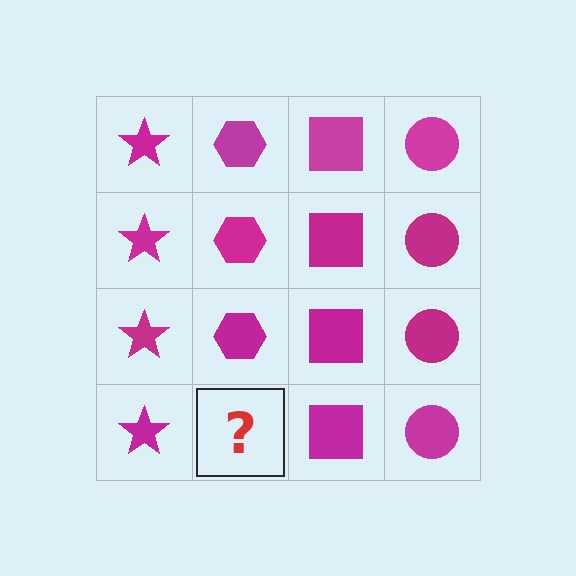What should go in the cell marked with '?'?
The missing cell should contain a magenta hexagon.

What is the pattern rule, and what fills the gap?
The rule is that each column has a consistent shape. The gap should be filled with a magenta hexagon.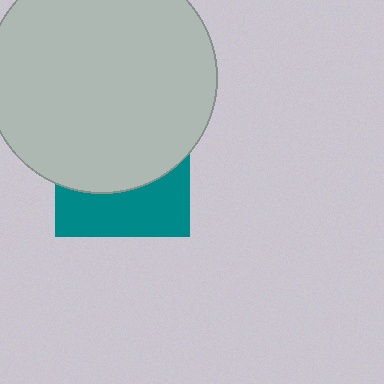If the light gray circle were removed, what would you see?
You would see the complete teal square.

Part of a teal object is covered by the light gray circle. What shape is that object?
It is a square.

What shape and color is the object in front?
The object in front is a light gray circle.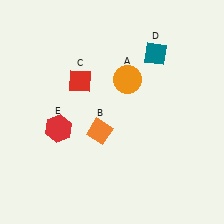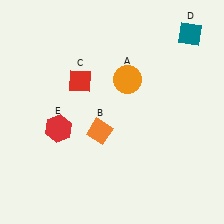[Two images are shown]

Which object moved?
The teal diamond (D) moved right.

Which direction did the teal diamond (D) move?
The teal diamond (D) moved right.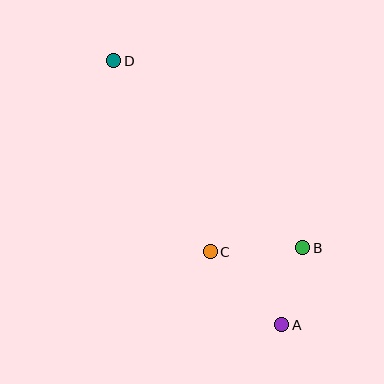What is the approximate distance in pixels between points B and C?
The distance between B and C is approximately 93 pixels.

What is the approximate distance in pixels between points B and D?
The distance between B and D is approximately 266 pixels.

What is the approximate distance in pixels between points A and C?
The distance between A and C is approximately 102 pixels.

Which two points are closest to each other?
Points A and B are closest to each other.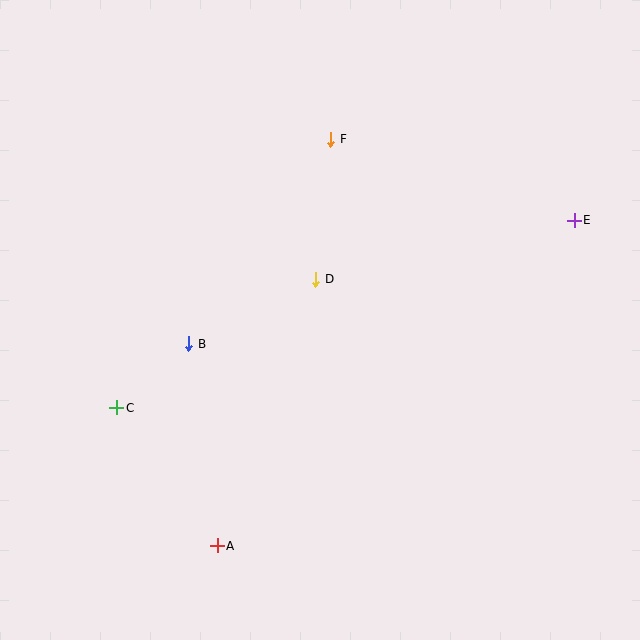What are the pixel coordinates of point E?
Point E is at (574, 220).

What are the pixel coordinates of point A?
Point A is at (217, 546).